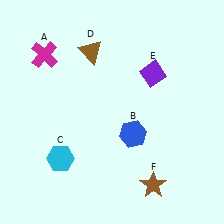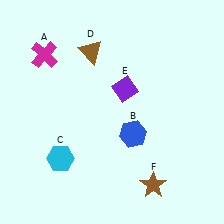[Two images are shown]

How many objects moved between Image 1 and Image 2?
1 object moved between the two images.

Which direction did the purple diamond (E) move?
The purple diamond (E) moved left.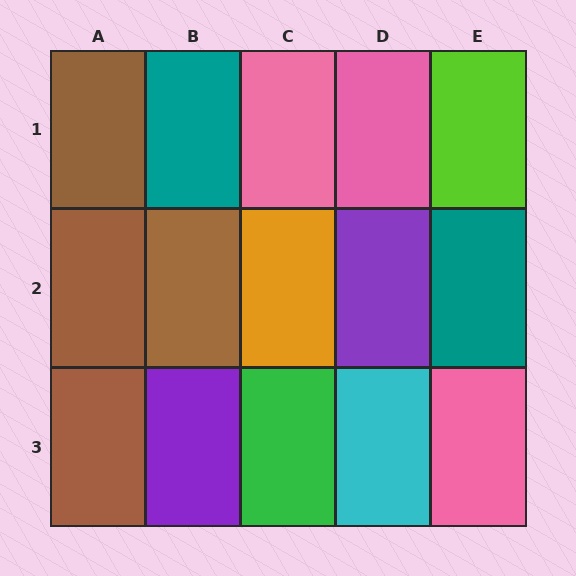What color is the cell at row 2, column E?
Teal.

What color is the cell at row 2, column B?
Brown.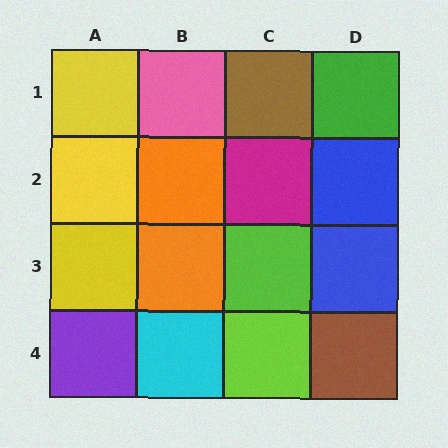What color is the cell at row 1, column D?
Green.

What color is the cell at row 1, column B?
Pink.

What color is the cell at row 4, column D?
Brown.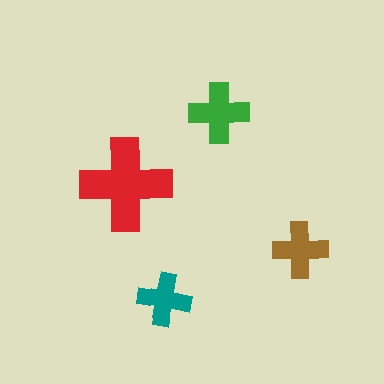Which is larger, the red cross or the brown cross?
The red one.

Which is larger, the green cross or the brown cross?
The green one.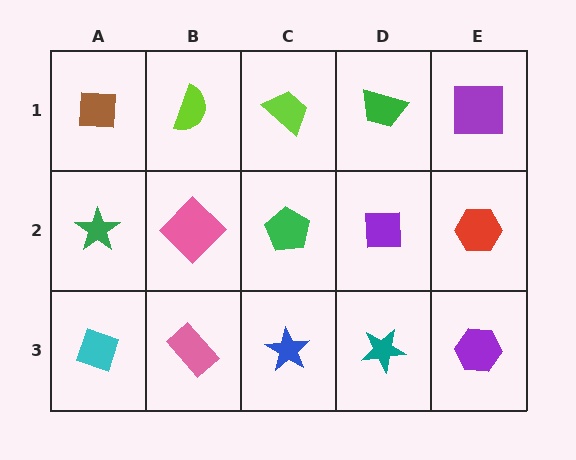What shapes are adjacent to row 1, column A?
A green star (row 2, column A), a lime semicircle (row 1, column B).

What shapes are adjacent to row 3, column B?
A pink diamond (row 2, column B), a cyan diamond (row 3, column A), a blue star (row 3, column C).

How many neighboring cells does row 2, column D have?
4.